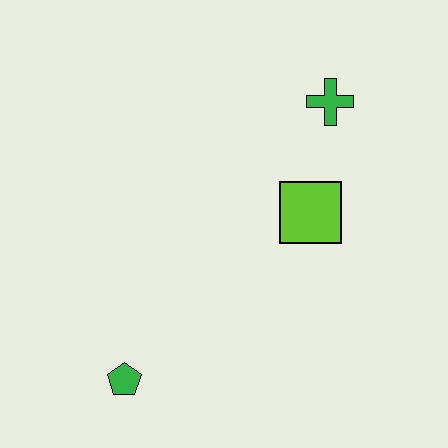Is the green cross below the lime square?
No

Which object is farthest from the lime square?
The green pentagon is farthest from the lime square.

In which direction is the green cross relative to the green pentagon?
The green cross is above the green pentagon.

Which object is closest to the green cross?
The lime square is closest to the green cross.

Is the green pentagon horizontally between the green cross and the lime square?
No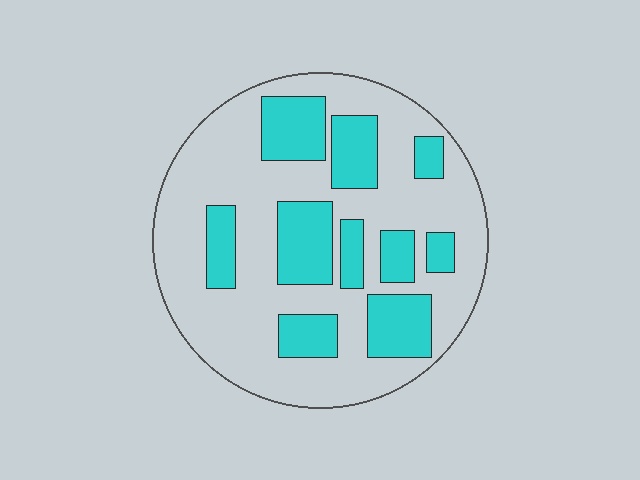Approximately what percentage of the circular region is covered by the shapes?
Approximately 30%.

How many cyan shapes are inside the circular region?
10.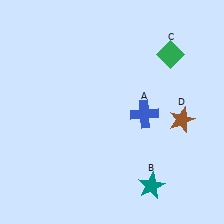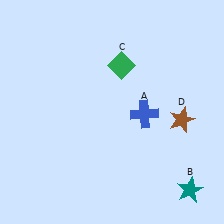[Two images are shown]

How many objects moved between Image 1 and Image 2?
2 objects moved between the two images.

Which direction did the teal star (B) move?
The teal star (B) moved right.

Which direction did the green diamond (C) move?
The green diamond (C) moved left.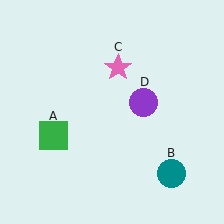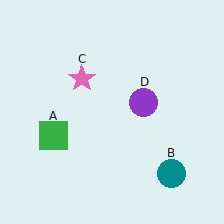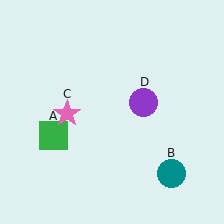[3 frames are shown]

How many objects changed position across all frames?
1 object changed position: pink star (object C).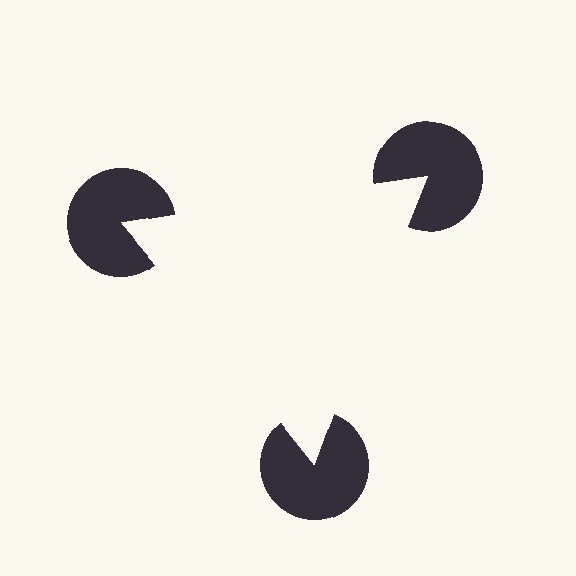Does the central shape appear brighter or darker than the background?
It typically appears slightly brighter than the background, even though no actual brightness change is drawn.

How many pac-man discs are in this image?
There are 3 — one at each vertex of the illusory triangle.